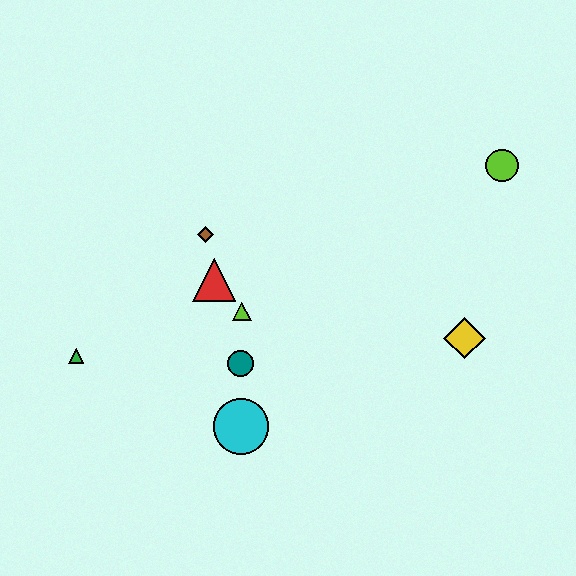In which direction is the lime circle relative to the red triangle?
The lime circle is to the right of the red triangle.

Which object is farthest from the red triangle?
The lime circle is farthest from the red triangle.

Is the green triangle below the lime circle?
Yes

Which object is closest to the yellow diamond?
The lime circle is closest to the yellow diamond.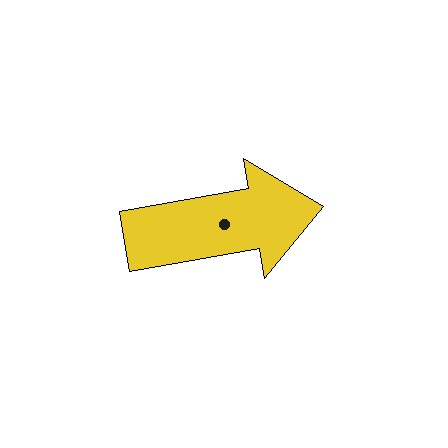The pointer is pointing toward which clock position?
Roughly 3 o'clock.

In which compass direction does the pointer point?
East.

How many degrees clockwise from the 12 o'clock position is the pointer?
Approximately 80 degrees.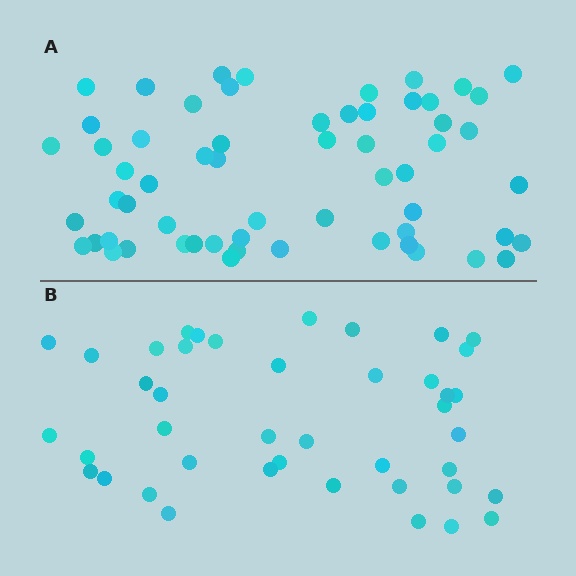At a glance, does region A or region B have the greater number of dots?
Region A (the top region) has more dots.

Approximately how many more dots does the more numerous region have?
Region A has approximately 20 more dots than region B.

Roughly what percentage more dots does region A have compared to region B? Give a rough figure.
About 45% more.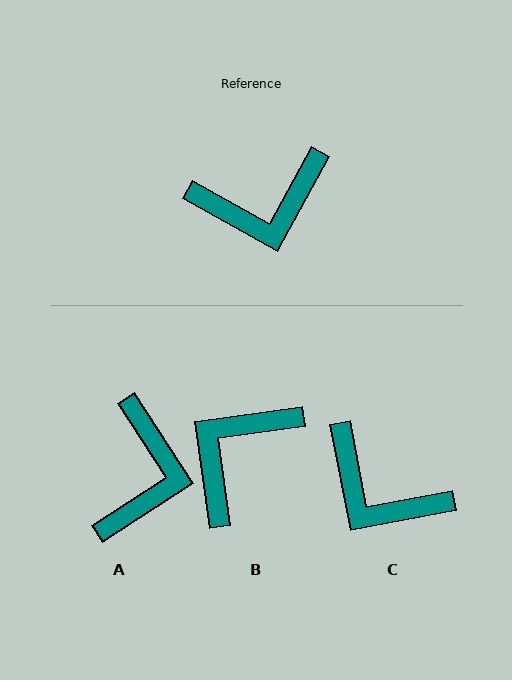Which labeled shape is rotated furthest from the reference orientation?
B, about 143 degrees away.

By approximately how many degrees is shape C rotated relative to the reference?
Approximately 50 degrees clockwise.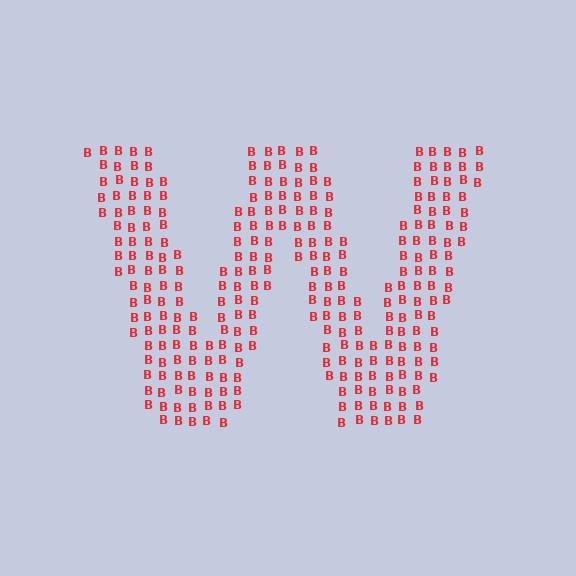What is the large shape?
The large shape is the letter W.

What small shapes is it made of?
It is made of small letter B's.